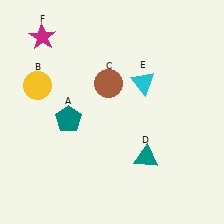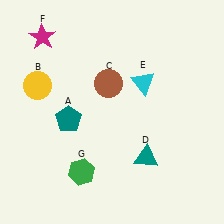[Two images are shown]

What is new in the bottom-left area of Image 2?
A green hexagon (G) was added in the bottom-left area of Image 2.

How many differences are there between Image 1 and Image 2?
There is 1 difference between the two images.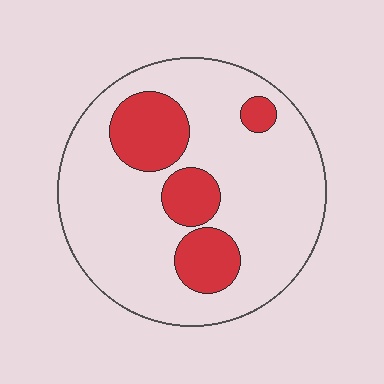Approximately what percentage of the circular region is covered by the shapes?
Approximately 20%.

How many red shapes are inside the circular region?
4.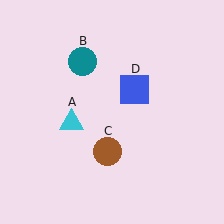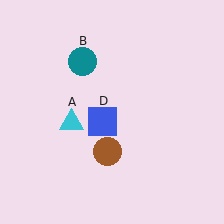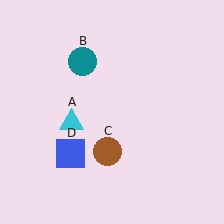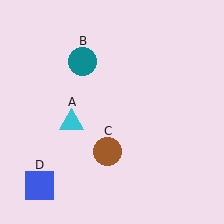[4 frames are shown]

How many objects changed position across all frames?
1 object changed position: blue square (object D).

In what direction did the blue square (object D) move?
The blue square (object D) moved down and to the left.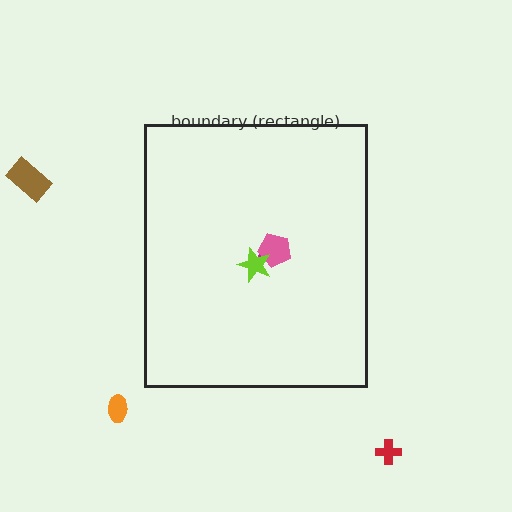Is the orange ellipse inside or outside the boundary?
Outside.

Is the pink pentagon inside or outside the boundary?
Inside.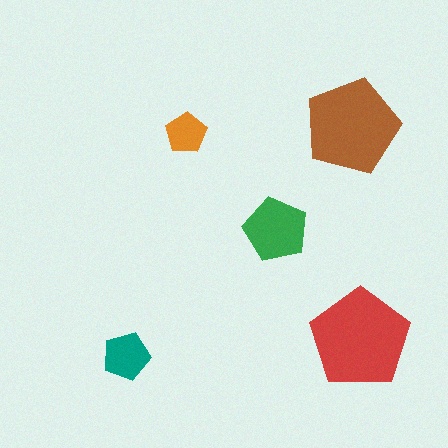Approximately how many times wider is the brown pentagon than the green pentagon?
About 1.5 times wider.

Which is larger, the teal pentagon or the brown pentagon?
The brown one.